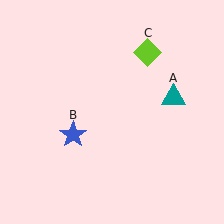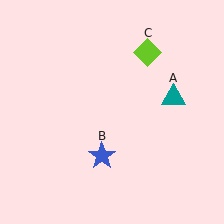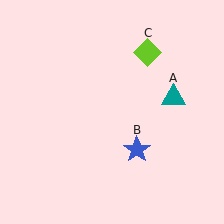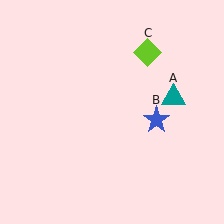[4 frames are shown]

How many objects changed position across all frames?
1 object changed position: blue star (object B).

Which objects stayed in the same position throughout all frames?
Teal triangle (object A) and lime diamond (object C) remained stationary.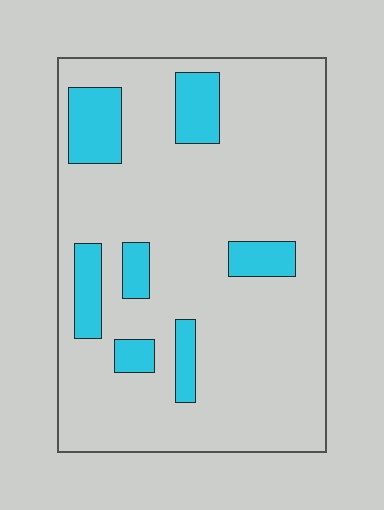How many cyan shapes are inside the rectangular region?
7.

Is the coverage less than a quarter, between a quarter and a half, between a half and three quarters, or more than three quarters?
Less than a quarter.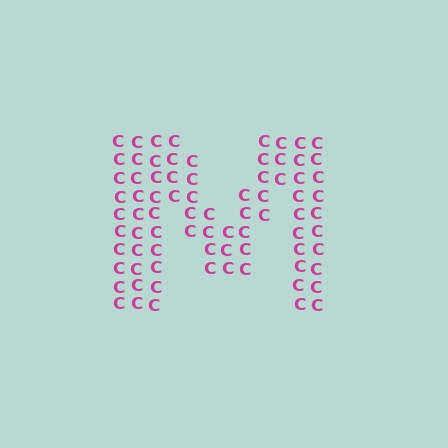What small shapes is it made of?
It is made of small letter C's.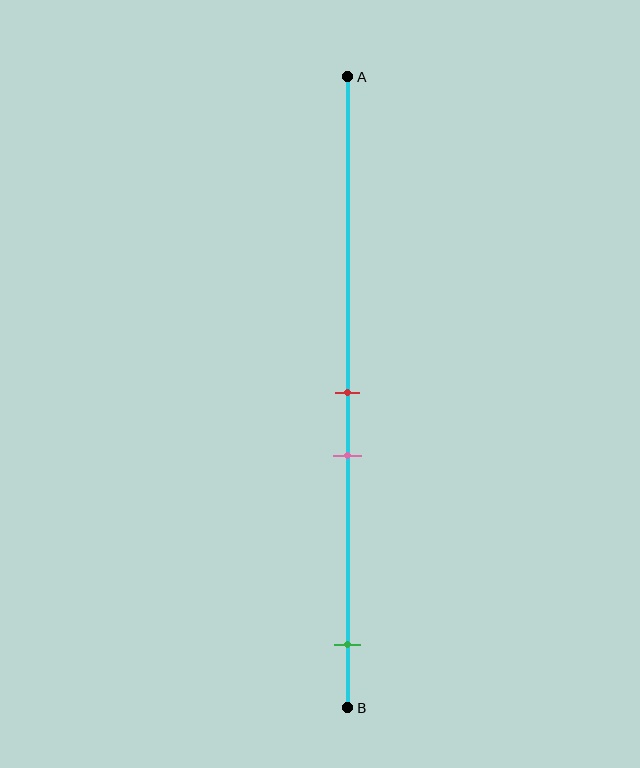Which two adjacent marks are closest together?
The red and pink marks are the closest adjacent pair.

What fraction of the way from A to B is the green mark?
The green mark is approximately 90% (0.9) of the way from A to B.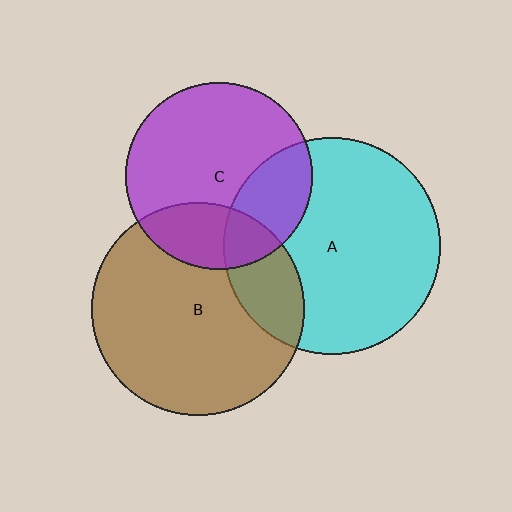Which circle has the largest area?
Circle A (cyan).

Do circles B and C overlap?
Yes.